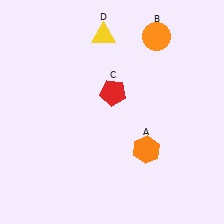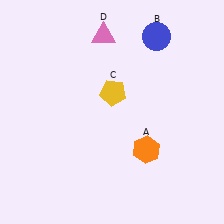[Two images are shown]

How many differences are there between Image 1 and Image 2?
There are 3 differences between the two images.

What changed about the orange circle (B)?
In Image 1, B is orange. In Image 2, it changed to blue.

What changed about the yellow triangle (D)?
In Image 1, D is yellow. In Image 2, it changed to pink.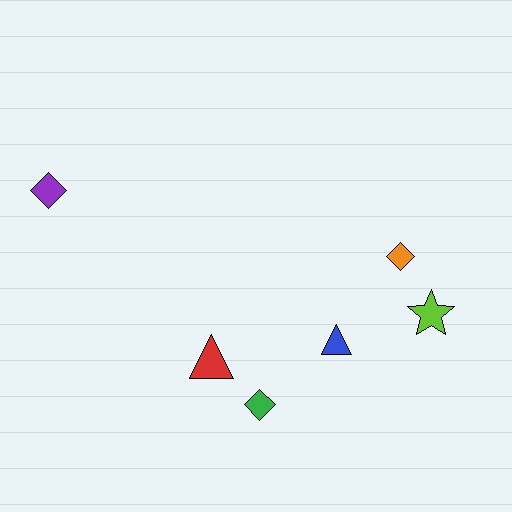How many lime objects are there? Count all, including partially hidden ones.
There is 1 lime object.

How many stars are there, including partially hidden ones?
There is 1 star.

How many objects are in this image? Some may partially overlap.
There are 6 objects.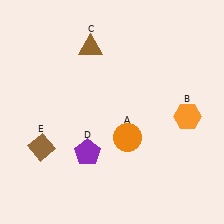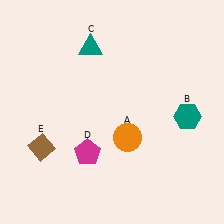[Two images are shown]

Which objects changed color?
B changed from orange to teal. C changed from brown to teal. D changed from purple to magenta.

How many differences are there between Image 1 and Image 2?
There are 3 differences between the two images.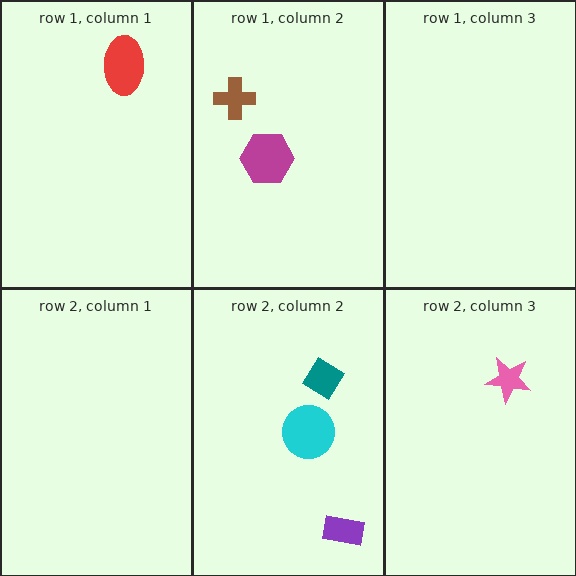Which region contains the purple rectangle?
The row 2, column 2 region.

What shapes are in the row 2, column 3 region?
The pink star.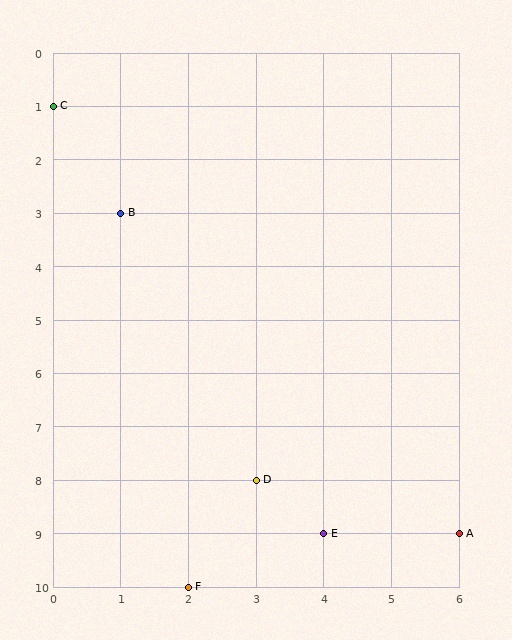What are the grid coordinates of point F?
Point F is at grid coordinates (2, 10).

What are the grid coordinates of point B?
Point B is at grid coordinates (1, 3).